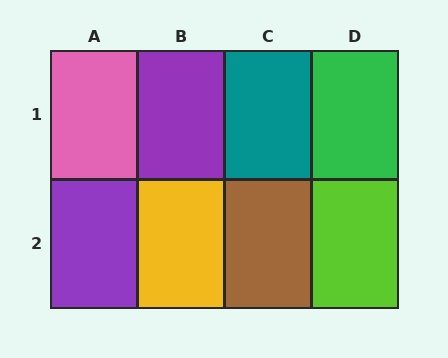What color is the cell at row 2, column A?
Purple.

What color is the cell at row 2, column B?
Yellow.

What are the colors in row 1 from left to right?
Pink, purple, teal, green.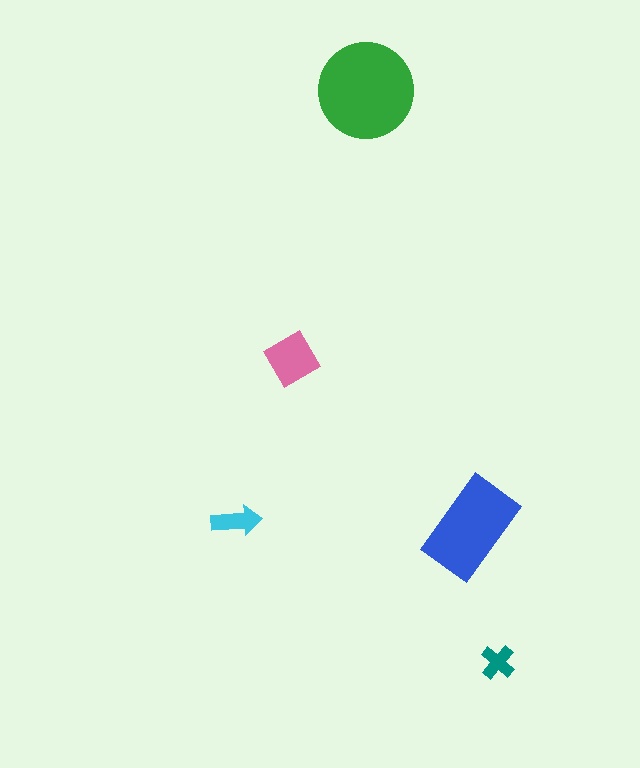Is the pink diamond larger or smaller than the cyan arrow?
Larger.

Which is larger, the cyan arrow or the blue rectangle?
The blue rectangle.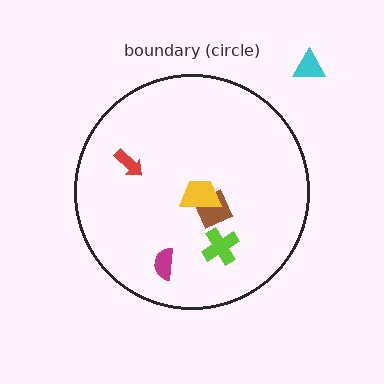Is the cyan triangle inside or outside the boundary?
Outside.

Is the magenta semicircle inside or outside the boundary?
Inside.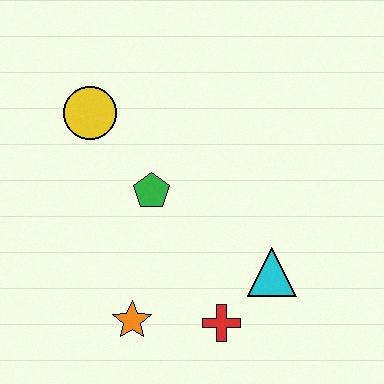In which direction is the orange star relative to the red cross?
The orange star is to the left of the red cross.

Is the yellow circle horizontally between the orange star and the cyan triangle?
No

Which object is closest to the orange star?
The red cross is closest to the orange star.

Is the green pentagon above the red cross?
Yes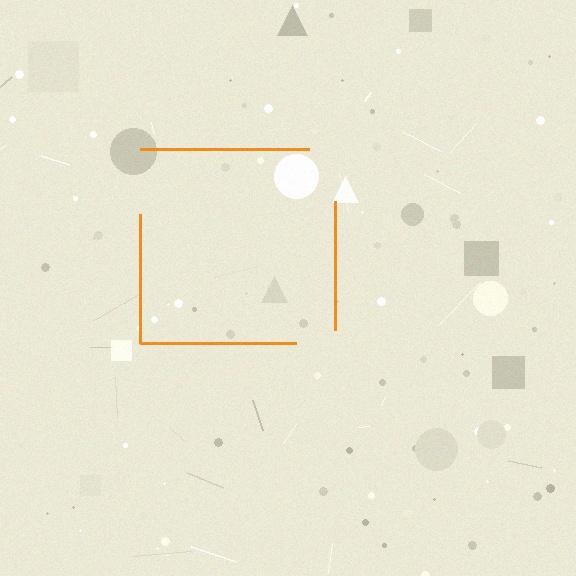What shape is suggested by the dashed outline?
The dashed outline suggests a square.